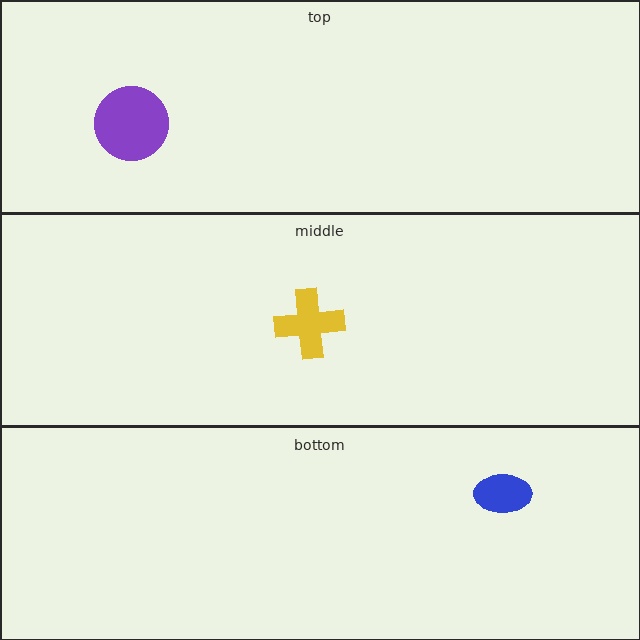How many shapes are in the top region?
1.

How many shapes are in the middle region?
1.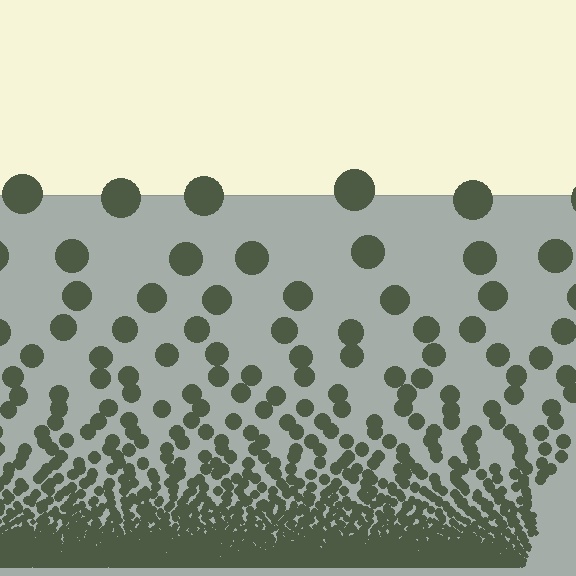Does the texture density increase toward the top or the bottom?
Density increases toward the bottom.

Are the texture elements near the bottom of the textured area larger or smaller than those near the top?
Smaller. The gradient is inverted — elements near the bottom are smaller and denser.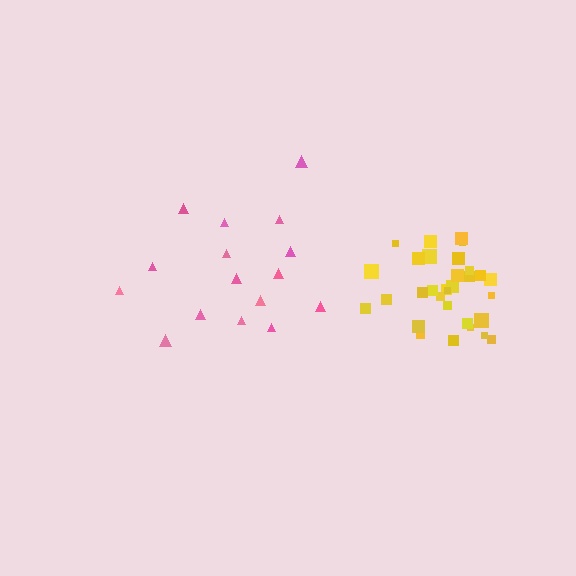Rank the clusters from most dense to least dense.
yellow, pink.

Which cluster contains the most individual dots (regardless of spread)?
Yellow (31).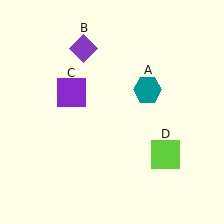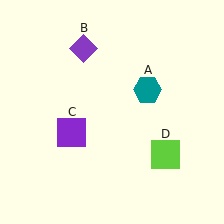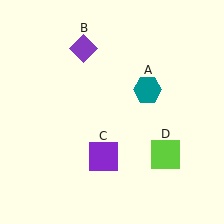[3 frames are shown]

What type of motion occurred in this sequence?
The purple square (object C) rotated counterclockwise around the center of the scene.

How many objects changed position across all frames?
1 object changed position: purple square (object C).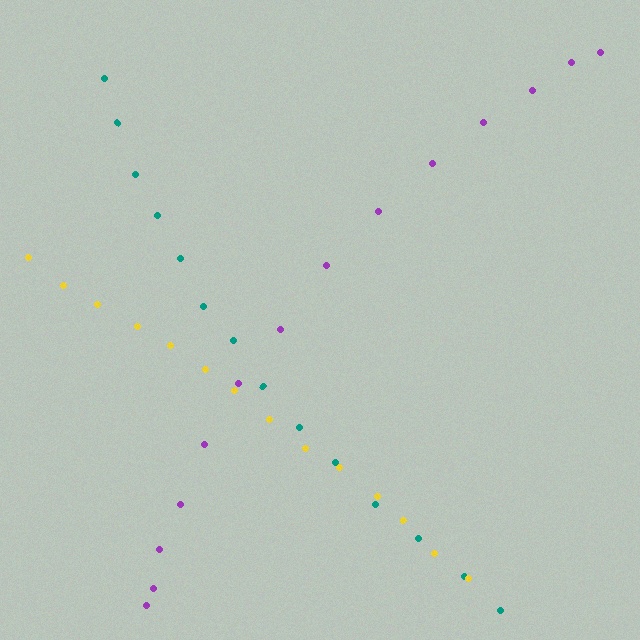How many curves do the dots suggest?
There are 3 distinct paths.